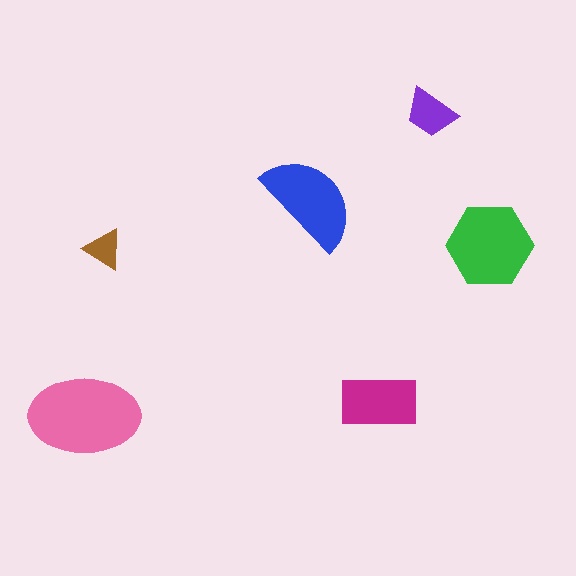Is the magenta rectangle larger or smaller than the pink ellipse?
Smaller.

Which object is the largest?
The pink ellipse.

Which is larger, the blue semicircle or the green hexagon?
The green hexagon.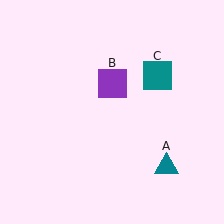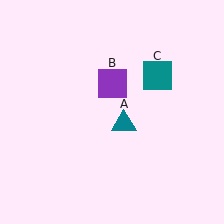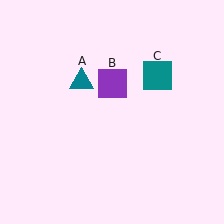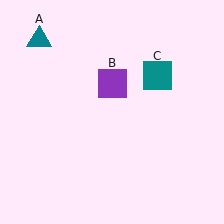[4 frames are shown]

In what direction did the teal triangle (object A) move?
The teal triangle (object A) moved up and to the left.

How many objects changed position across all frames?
1 object changed position: teal triangle (object A).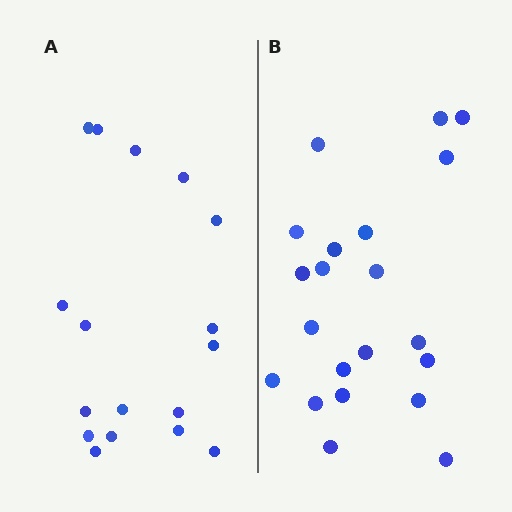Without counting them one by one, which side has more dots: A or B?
Region B (the right region) has more dots.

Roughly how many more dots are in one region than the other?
Region B has about 4 more dots than region A.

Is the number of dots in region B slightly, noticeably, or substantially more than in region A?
Region B has only slightly more — the two regions are fairly close. The ratio is roughly 1.2 to 1.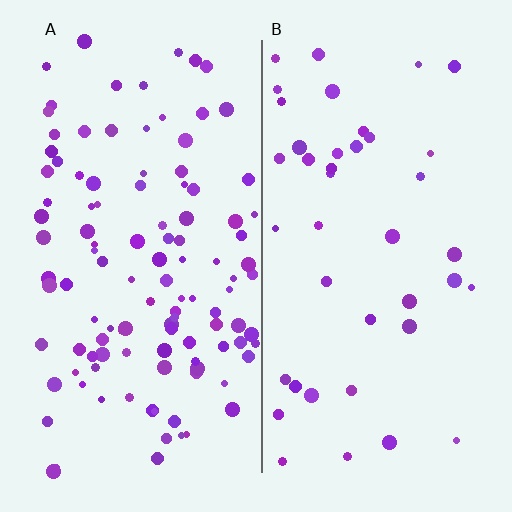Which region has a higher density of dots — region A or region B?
A (the left).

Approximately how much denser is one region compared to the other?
Approximately 2.7× — region A over region B.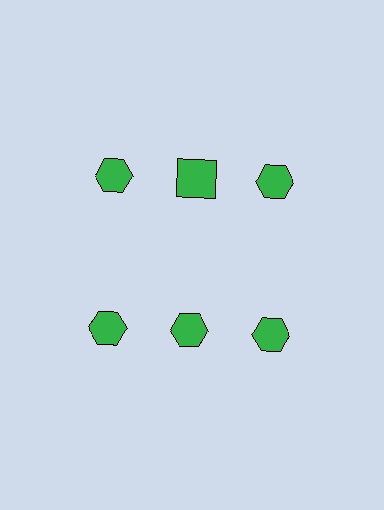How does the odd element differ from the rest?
It has a different shape: square instead of hexagon.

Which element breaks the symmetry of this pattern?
The green square in the top row, second from left column breaks the symmetry. All other shapes are green hexagons.